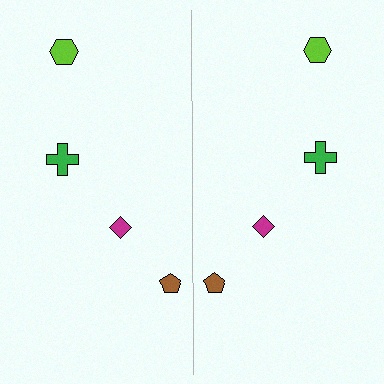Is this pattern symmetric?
Yes, this pattern has bilateral (reflection) symmetry.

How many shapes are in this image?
There are 8 shapes in this image.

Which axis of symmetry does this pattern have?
The pattern has a vertical axis of symmetry running through the center of the image.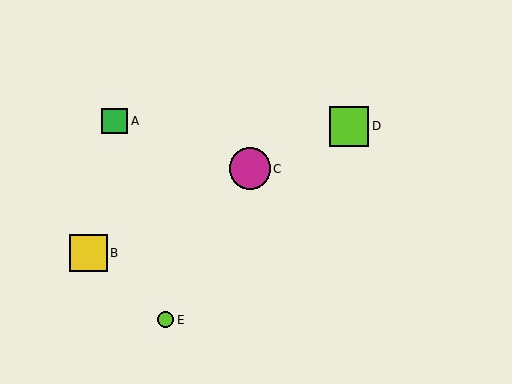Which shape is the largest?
The magenta circle (labeled C) is the largest.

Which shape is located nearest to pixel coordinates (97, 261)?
The yellow square (labeled B) at (88, 253) is nearest to that location.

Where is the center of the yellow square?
The center of the yellow square is at (88, 253).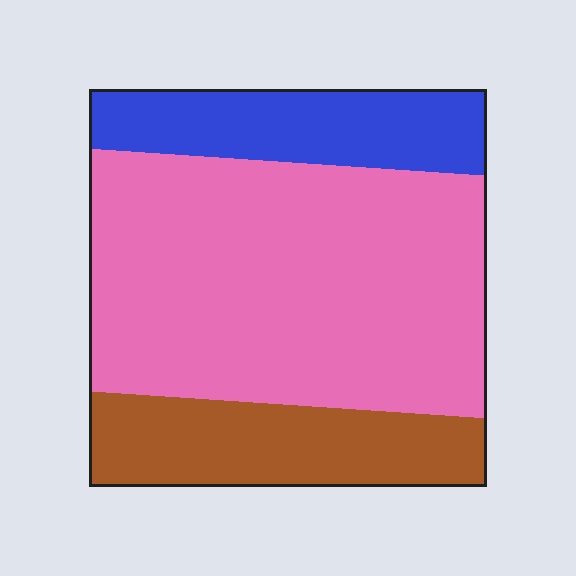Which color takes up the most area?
Pink, at roughly 60%.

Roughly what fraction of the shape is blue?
Blue takes up about one fifth (1/5) of the shape.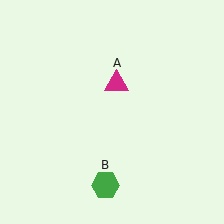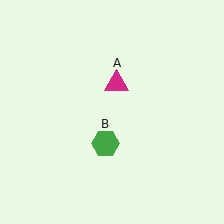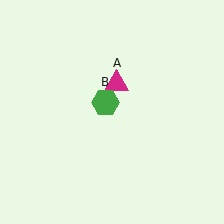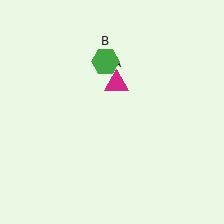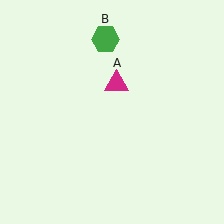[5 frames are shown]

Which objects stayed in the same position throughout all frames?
Magenta triangle (object A) remained stationary.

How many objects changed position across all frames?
1 object changed position: green hexagon (object B).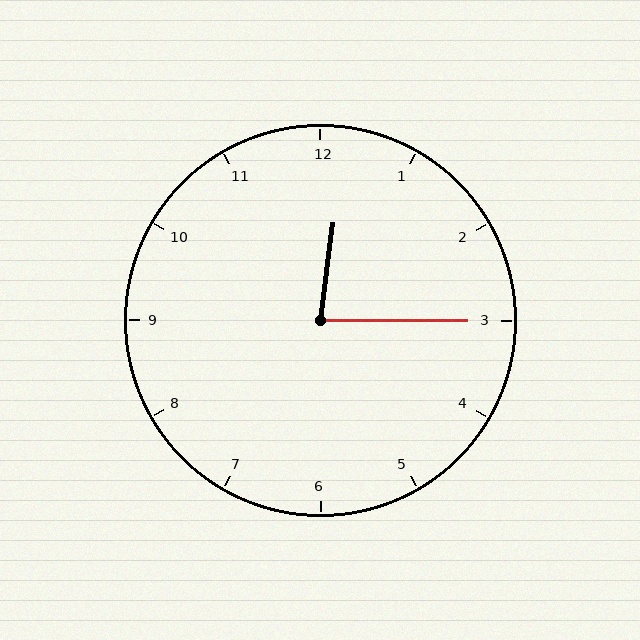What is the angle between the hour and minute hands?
Approximately 82 degrees.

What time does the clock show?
12:15.